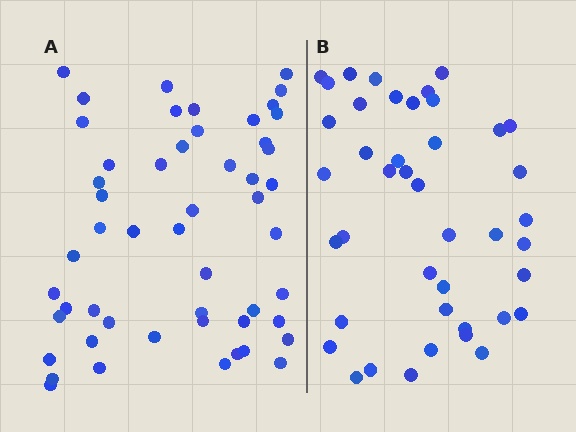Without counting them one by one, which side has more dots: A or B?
Region A (the left region) has more dots.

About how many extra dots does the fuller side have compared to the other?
Region A has roughly 10 or so more dots than region B.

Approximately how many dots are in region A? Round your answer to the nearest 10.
About 50 dots. (The exact count is 52, which rounds to 50.)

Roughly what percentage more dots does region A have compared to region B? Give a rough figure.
About 25% more.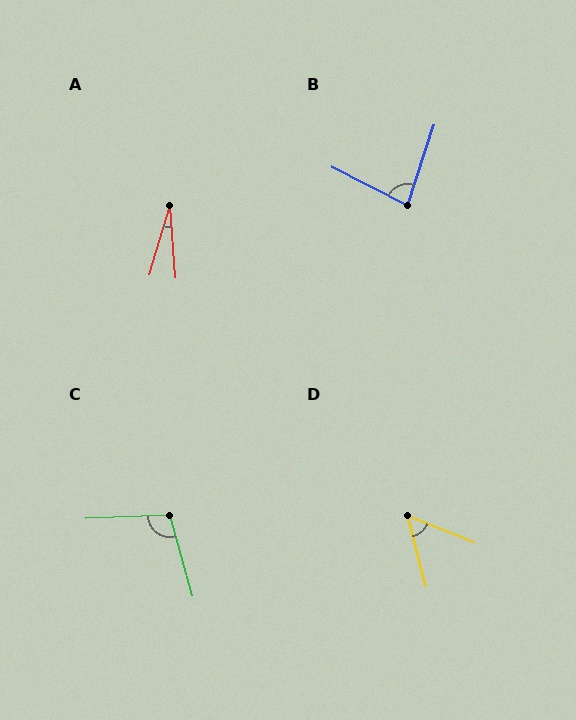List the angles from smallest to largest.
A (21°), D (53°), B (81°), C (104°).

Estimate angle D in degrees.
Approximately 53 degrees.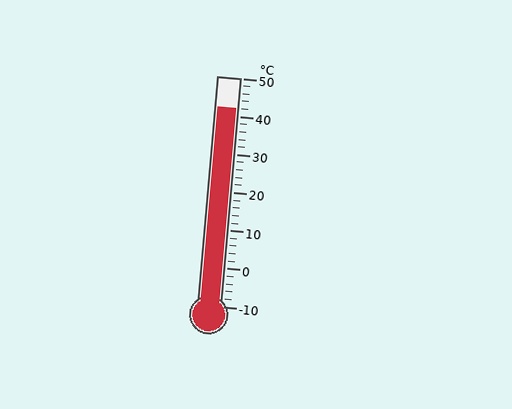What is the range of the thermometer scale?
The thermometer scale ranges from -10°C to 50°C.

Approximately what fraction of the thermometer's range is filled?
The thermometer is filled to approximately 85% of its range.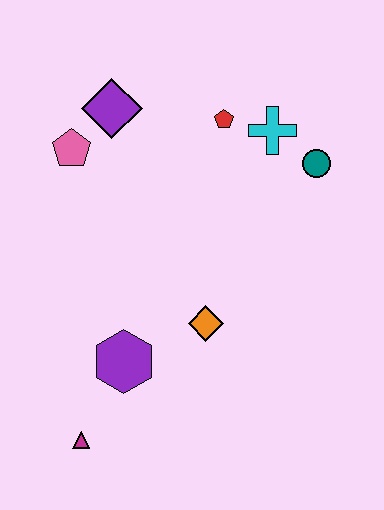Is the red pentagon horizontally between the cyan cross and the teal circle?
No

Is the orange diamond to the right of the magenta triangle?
Yes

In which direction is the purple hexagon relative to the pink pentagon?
The purple hexagon is below the pink pentagon.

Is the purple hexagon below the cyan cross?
Yes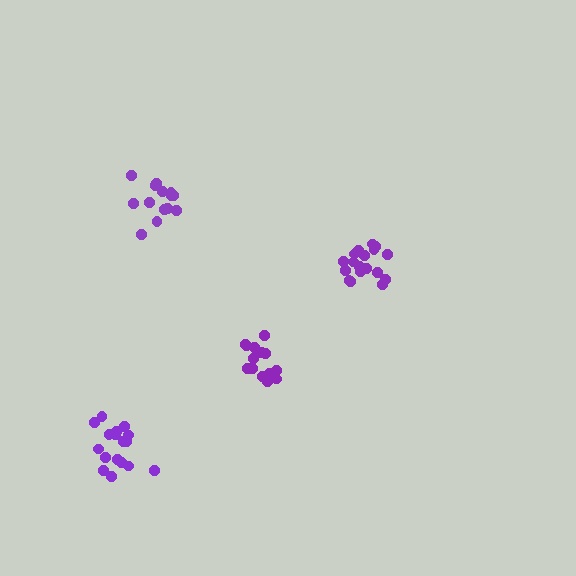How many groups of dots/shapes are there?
There are 4 groups.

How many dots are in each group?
Group 1: 14 dots, Group 2: 17 dots, Group 3: 18 dots, Group 4: 14 dots (63 total).